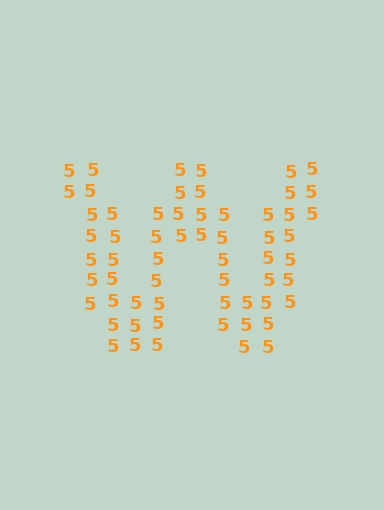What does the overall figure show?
The overall figure shows the letter W.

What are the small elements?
The small elements are digit 5's.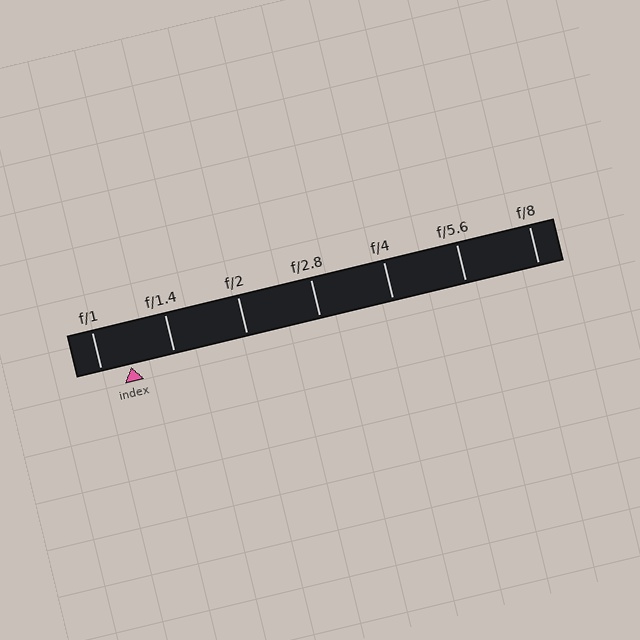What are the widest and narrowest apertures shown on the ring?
The widest aperture shown is f/1 and the narrowest is f/8.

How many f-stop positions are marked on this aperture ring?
There are 7 f-stop positions marked.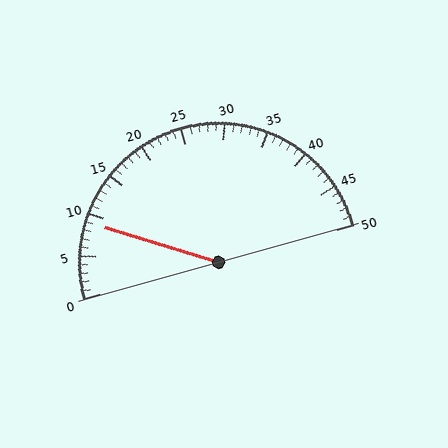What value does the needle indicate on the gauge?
The needle indicates approximately 9.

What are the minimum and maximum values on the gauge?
The gauge ranges from 0 to 50.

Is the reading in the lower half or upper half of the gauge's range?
The reading is in the lower half of the range (0 to 50).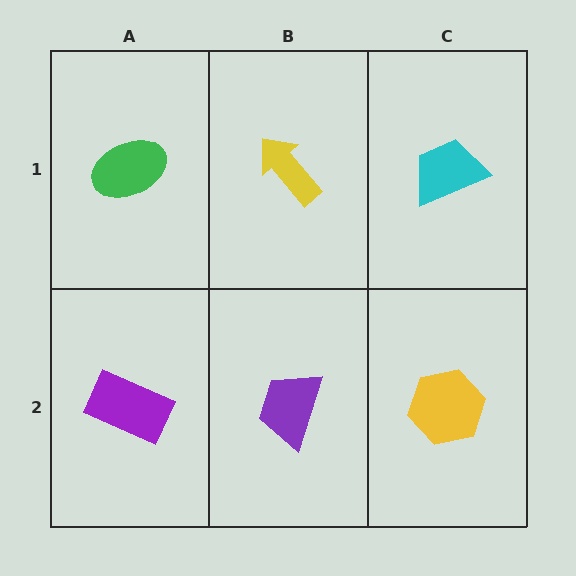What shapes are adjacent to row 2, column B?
A yellow arrow (row 1, column B), a purple rectangle (row 2, column A), a yellow hexagon (row 2, column C).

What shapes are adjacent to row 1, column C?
A yellow hexagon (row 2, column C), a yellow arrow (row 1, column B).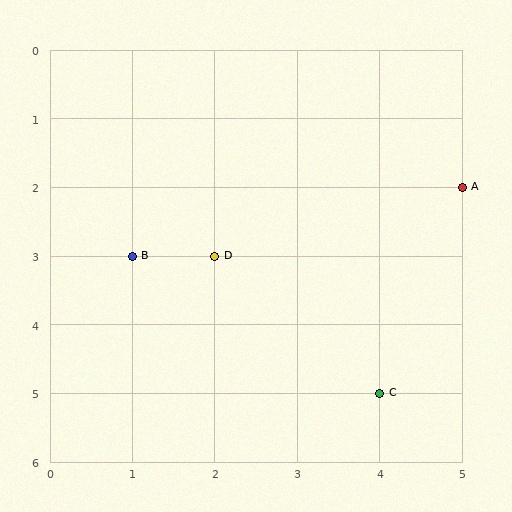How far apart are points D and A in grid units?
Points D and A are 3 columns and 1 row apart (about 3.2 grid units diagonally).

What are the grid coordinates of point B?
Point B is at grid coordinates (1, 3).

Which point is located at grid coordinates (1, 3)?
Point B is at (1, 3).